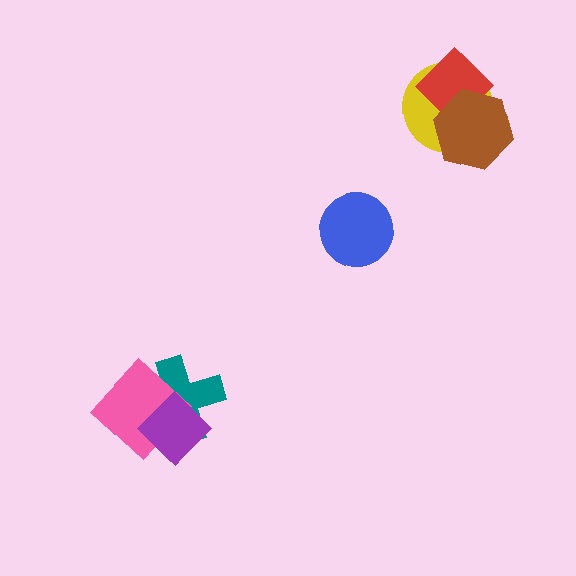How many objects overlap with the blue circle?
0 objects overlap with the blue circle.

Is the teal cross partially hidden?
Yes, it is partially covered by another shape.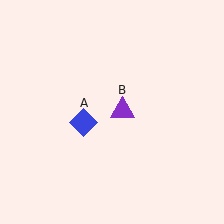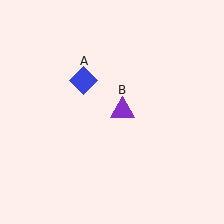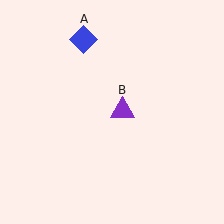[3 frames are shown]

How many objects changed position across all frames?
1 object changed position: blue diamond (object A).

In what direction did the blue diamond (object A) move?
The blue diamond (object A) moved up.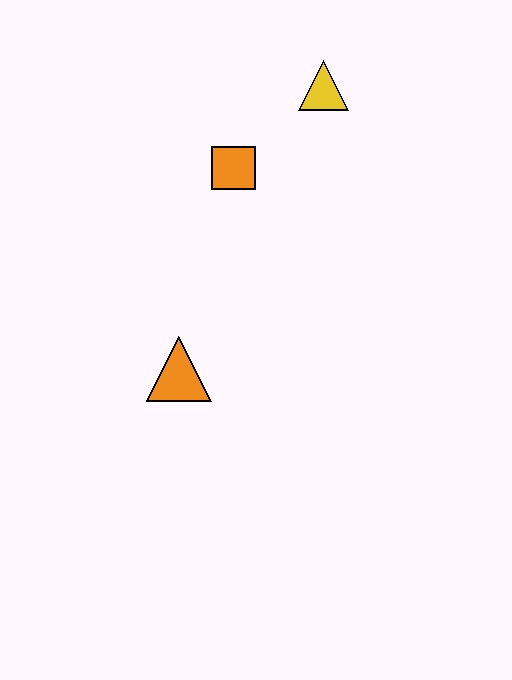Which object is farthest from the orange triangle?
The yellow triangle is farthest from the orange triangle.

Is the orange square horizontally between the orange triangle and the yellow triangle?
Yes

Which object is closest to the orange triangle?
The orange square is closest to the orange triangle.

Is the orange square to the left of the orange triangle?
No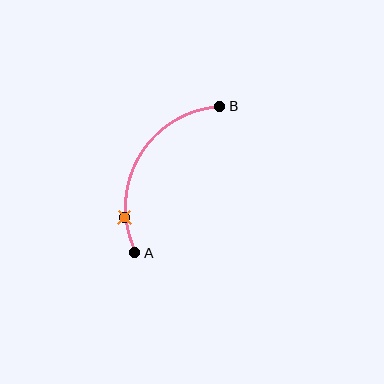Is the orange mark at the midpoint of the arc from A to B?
No. The orange mark lies on the arc but is closer to endpoint A. The arc midpoint would be at the point on the curve equidistant along the arc from both A and B.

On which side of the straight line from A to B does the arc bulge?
The arc bulges to the left of the straight line connecting A and B.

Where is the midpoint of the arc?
The arc midpoint is the point on the curve farthest from the straight line joining A and B. It sits to the left of that line.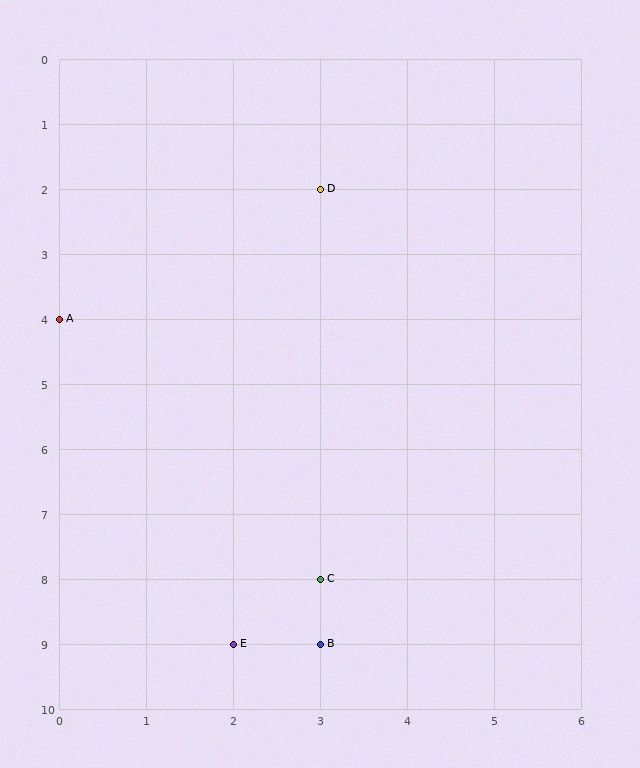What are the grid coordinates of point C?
Point C is at grid coordinates (3, 8).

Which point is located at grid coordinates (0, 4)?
Point A is at (0, 4).